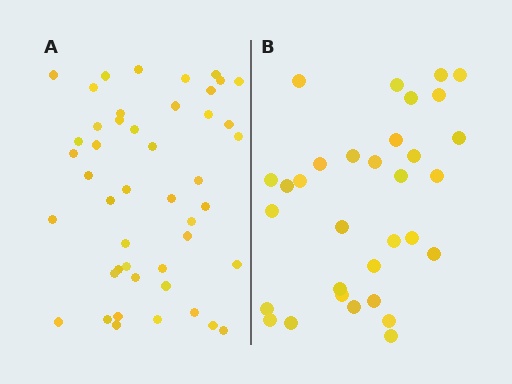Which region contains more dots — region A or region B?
Region A (the left region) has more dots.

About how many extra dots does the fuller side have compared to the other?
Region A has approximately 15 more dots than region B.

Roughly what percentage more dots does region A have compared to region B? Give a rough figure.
About 45% more.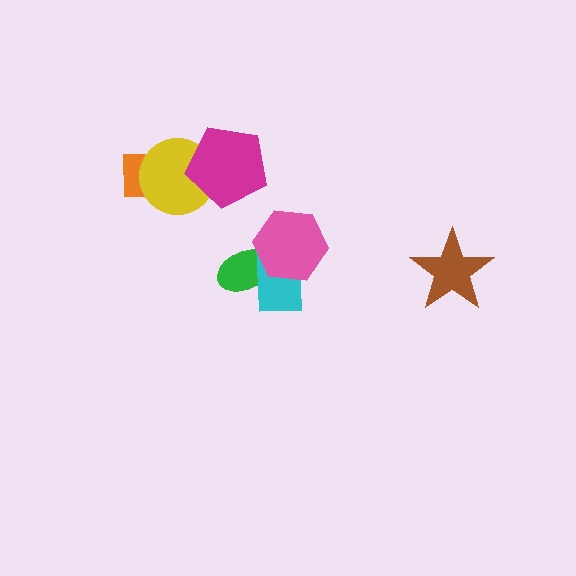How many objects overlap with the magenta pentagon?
1 object overlaps with the magenta pentagon.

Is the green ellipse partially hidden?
Yes, it is partially covered by another shape.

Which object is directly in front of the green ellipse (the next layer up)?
The cyan rectangle is directly in front of the green ellipse.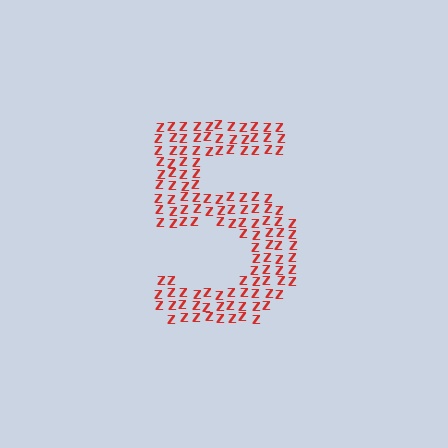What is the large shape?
The large shape is the digit 5.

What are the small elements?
The small elements are letter Z's.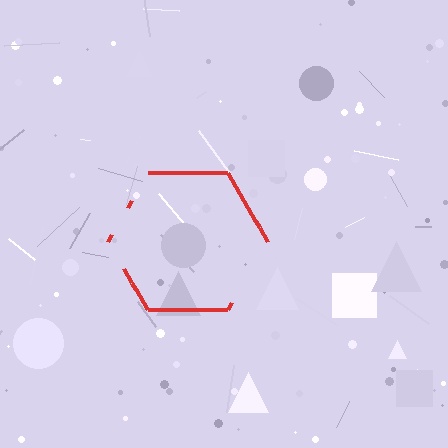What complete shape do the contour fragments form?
The contour fragments form a hexagon.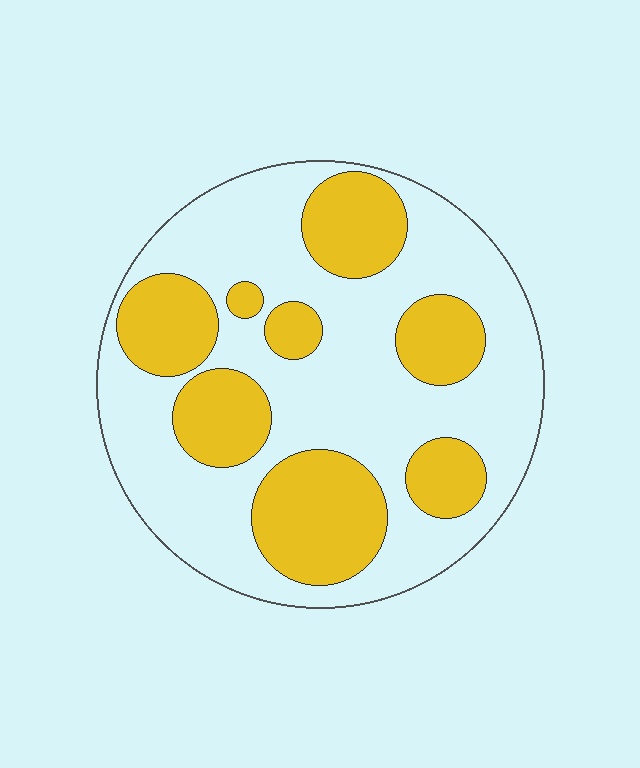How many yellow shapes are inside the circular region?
8.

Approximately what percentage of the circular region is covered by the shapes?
Approximately 35%.